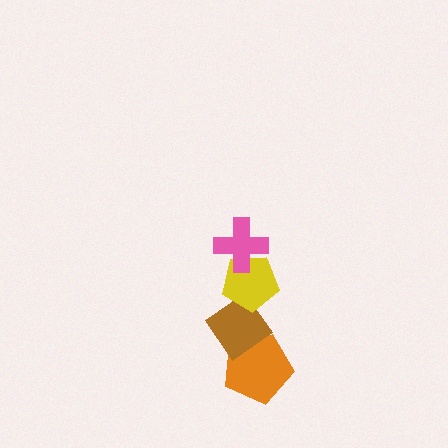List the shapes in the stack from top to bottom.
From top to bottom: the pink cross, the yellow pentagon, the brown diamond, the orange pentagon.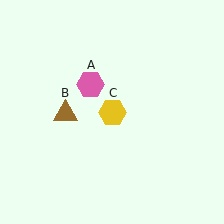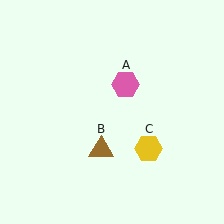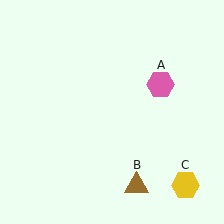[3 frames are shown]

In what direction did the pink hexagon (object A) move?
The pink hexagon (object A) moved right.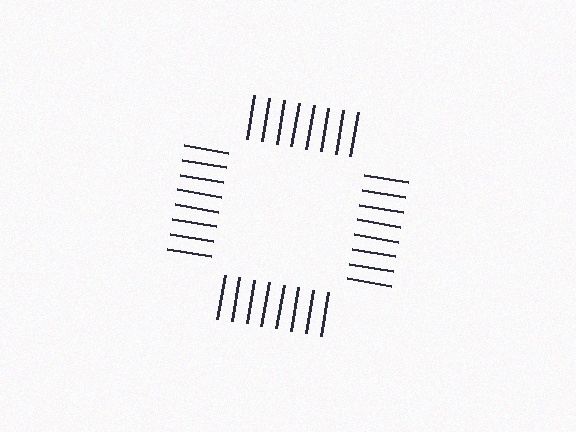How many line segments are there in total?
32 — 8 along each of the 4 edges.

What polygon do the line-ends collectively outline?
An illusory square — the line segments terminate on its edges but no continuous stroke is drawn.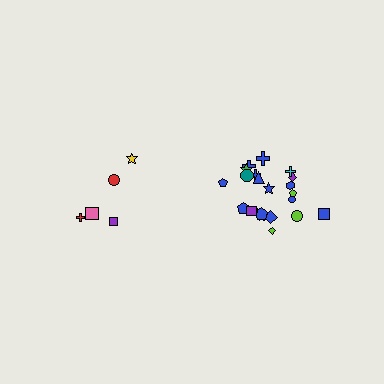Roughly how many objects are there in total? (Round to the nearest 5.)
Roughly 25 objects in total.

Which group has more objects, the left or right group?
The right group.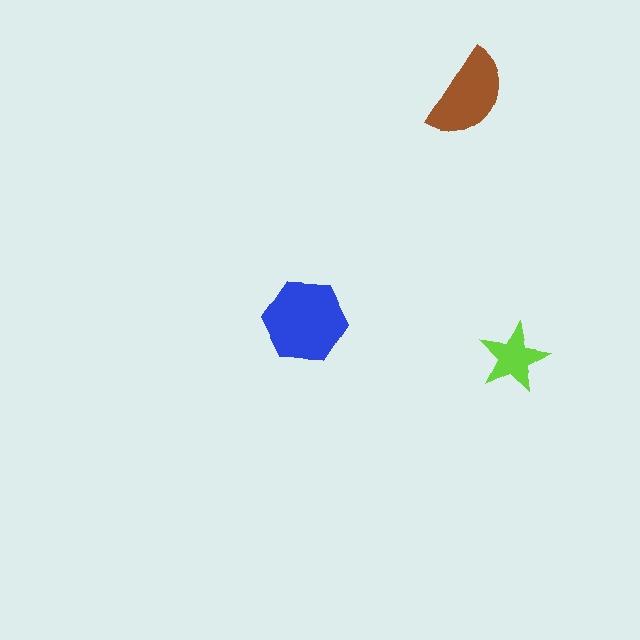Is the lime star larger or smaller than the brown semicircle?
Smaller.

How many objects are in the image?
There are 3 objects in the image.